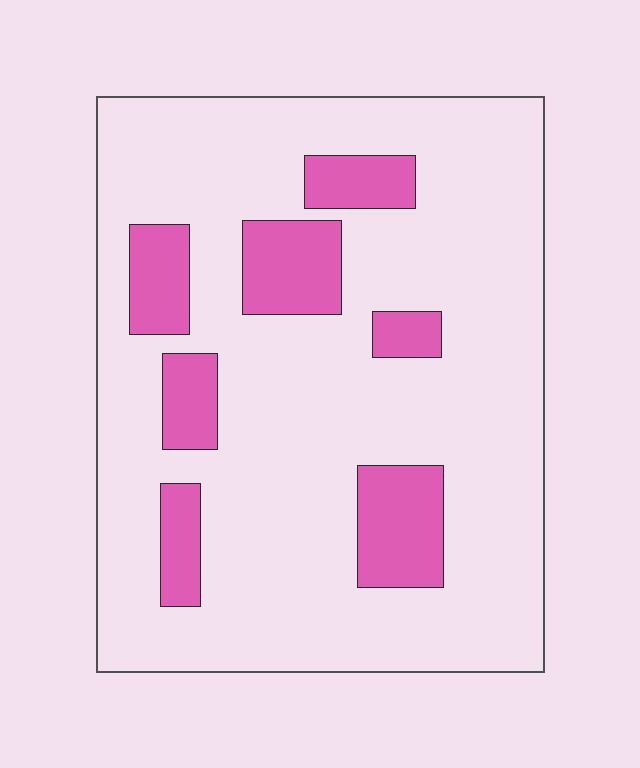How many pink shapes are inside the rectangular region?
7.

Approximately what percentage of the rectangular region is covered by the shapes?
Approximately 20%.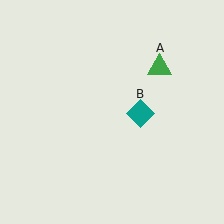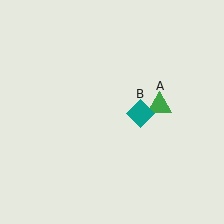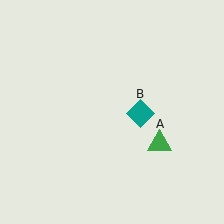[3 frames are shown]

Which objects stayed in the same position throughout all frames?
Teal diamond (object B) remained stationary.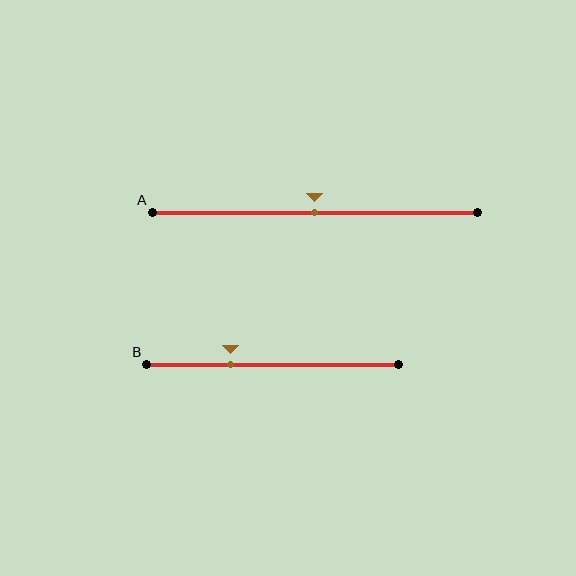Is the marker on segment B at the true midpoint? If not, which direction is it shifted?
No, the marker on segment B is shifted to the left by about 17% of the segment length.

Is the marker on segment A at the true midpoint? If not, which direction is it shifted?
Yes, the marker on segment A is at the true midpoint.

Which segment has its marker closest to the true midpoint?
Segment A has its marker closest to the true midpoint.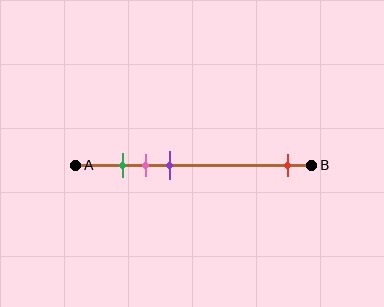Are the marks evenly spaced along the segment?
No, the marks are not evenly spaced.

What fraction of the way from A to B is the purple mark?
The purple mark is approximately 40% (0.4) of the way from A to B.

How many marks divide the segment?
There are 4 marks dividing the segment.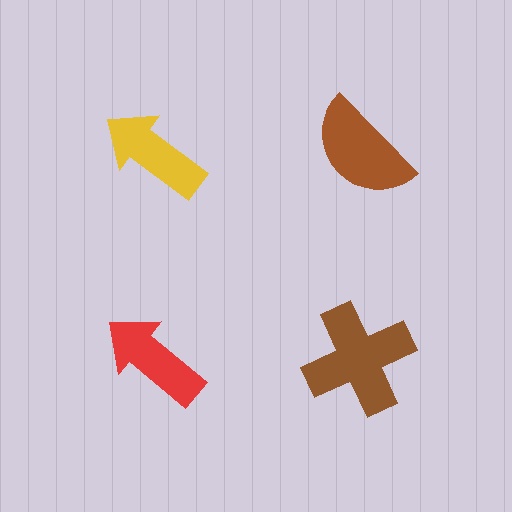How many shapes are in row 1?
2 shapes.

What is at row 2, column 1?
A red arrow.